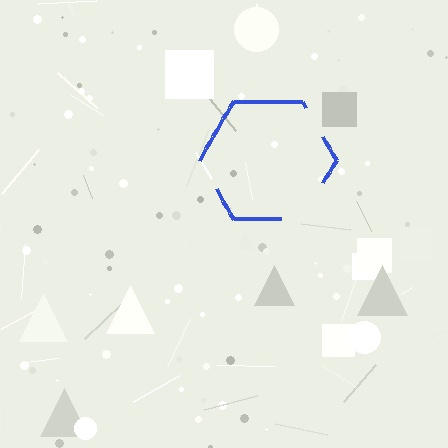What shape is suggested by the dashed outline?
The dashed outline suggests a hexagon.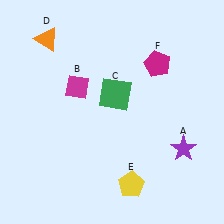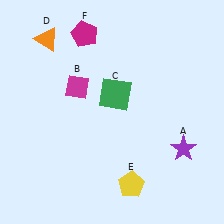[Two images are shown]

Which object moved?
The magenta pentagon (F) moved left.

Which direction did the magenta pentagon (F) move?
The magenta pentagon (F) moved left.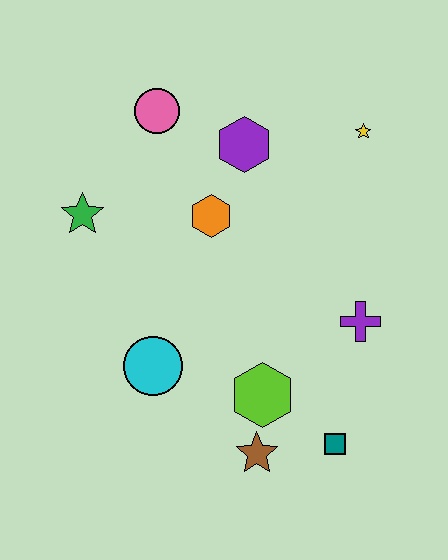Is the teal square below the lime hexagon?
Yes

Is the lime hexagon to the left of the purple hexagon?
No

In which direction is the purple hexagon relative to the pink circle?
The purple hexagon is to the right of the pink circle.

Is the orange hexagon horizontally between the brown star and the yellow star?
No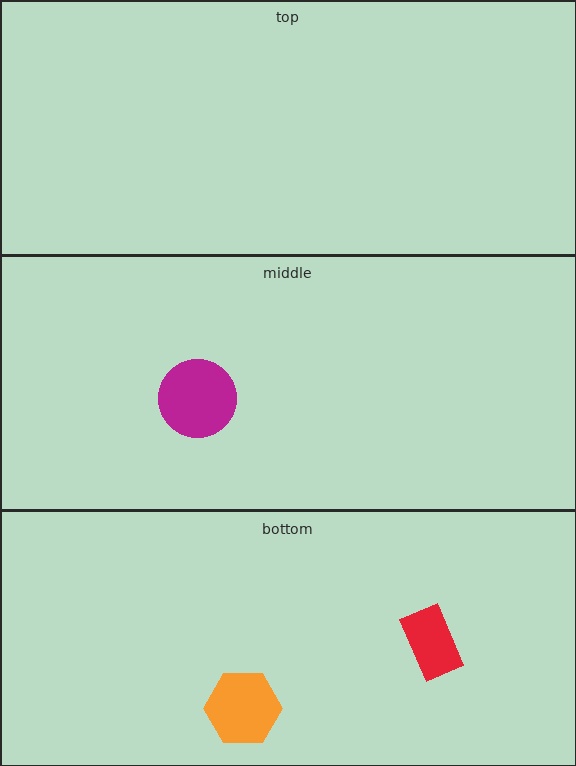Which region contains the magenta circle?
The middle region.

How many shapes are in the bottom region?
2.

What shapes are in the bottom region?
The orange hexagon, the red rectangle.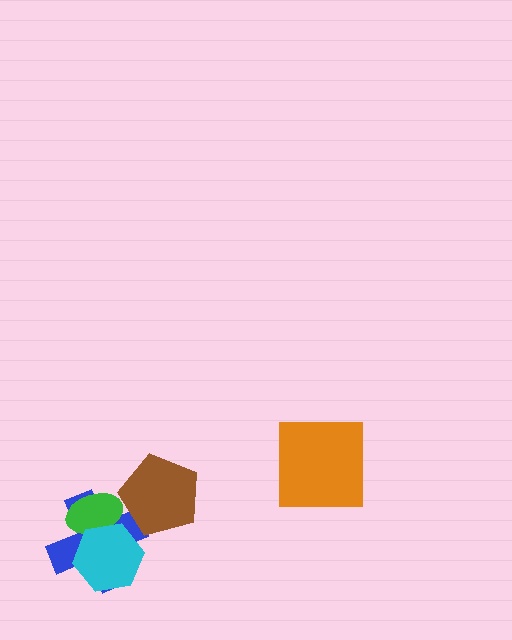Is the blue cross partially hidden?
Yes, it is partially covered by another shape.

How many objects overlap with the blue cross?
3 objects overlap with the blue cross.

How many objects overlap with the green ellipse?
2 objects overlap with the green ellipse.